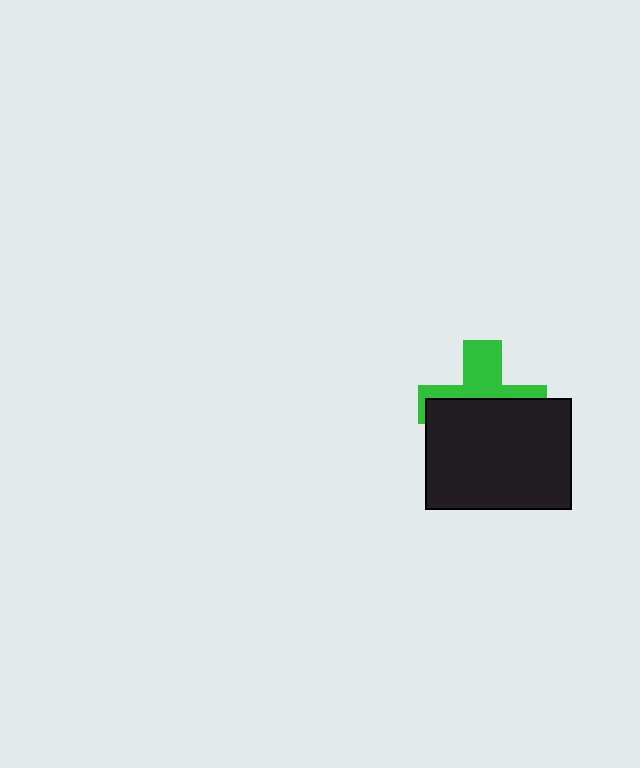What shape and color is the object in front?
The object in front is a black rectangle.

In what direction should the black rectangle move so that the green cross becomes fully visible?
The black rectangle should move down. That is the shortest direction to clear the overlap and leave the green cross fully visible.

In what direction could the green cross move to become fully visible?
The green cross could move up. That would shift it out from behind the black rectangle entirely.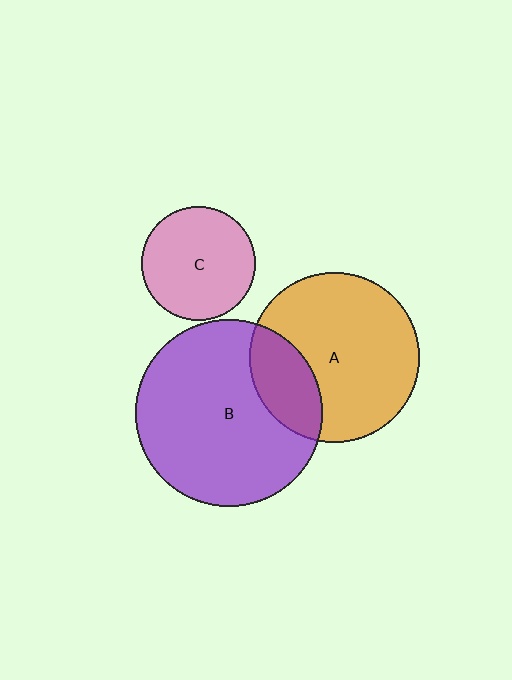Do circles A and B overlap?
Yes.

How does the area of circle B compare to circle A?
Approximately 1.2 times.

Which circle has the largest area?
Circle B (purple).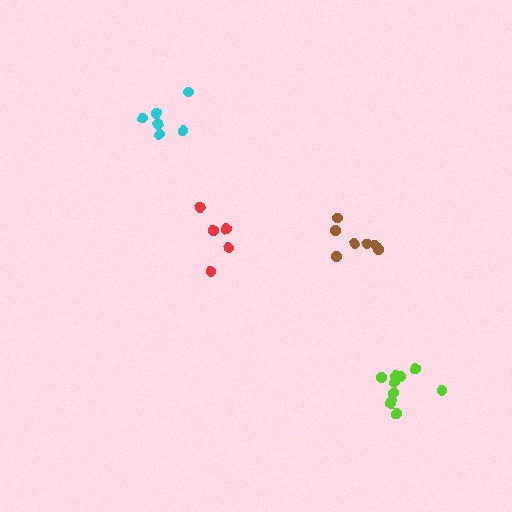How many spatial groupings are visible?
There are 4 spatial groupings.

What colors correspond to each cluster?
The clusters are colored: brown, lime, cyan, red.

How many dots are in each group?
Group 1: 7 dots, Group 2: 10 dots, Group 3: 6 dots, Group 4: 5 dots (28 total).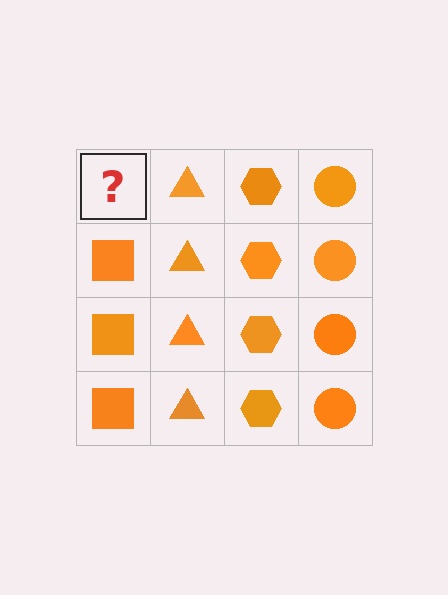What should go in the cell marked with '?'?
The missing cell should contain an orange square.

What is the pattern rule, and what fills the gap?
The rule is that each column has a consistent shape. The gap should be filled with an orange square.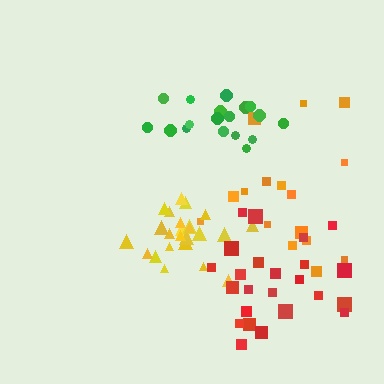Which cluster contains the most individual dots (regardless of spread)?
Yellow (24).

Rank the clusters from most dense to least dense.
yellow, green, red, orange.